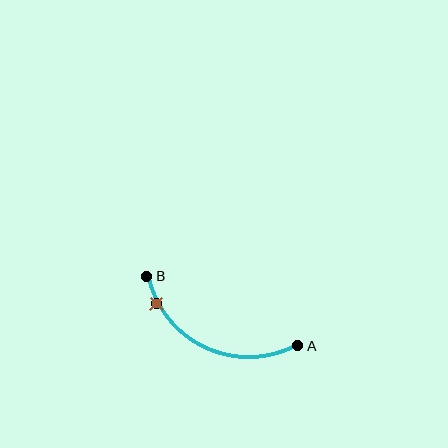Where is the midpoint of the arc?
The arc midpoint is the point on the curve farthest from the straight line joining A and B. It sits below that line.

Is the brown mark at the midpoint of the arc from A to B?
No. The brown mark lies on the arc but is closer to endpoint B. The arc midpoint would be at the point on the curve equidistant along the arc from both A and B.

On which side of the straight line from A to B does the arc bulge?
The arc bulges below the straight line connecting A and B.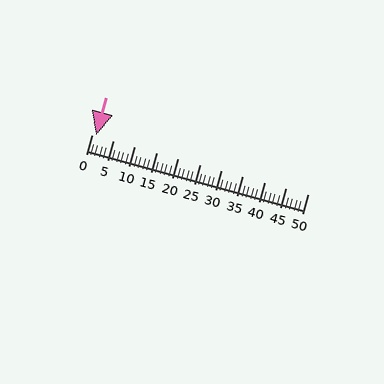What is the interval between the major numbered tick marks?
The major tick marks are spaced 5 units apart.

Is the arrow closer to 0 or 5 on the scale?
The arrow is closer to 0.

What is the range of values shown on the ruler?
The ruler shows values from 0 to 50.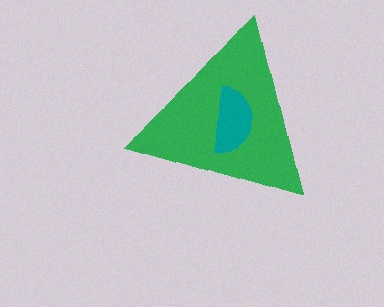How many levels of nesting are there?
2.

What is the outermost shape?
The green triangle.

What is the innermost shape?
The teal semicircle.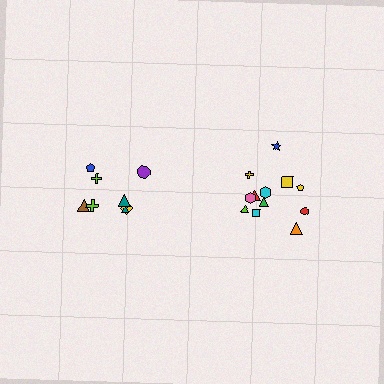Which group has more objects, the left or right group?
The right group.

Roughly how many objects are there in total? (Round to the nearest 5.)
Roughly 20 objects in total.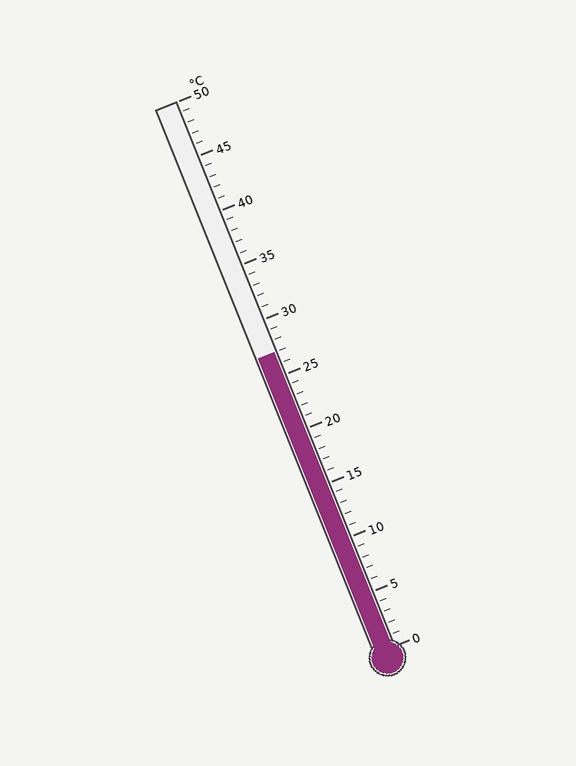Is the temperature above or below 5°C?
The temperature is above 5°C.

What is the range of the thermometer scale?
The thermometer scale ranges from 0°C to 50°C.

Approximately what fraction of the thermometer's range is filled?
The thermometer is filled to approximately 55% of its range.